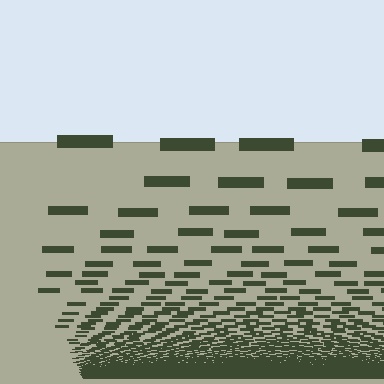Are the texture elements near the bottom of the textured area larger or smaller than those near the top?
Smaller. The gradient is inverted — elements near the bottom are smaller and denser.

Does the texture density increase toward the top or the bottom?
Density increases toward the bottom.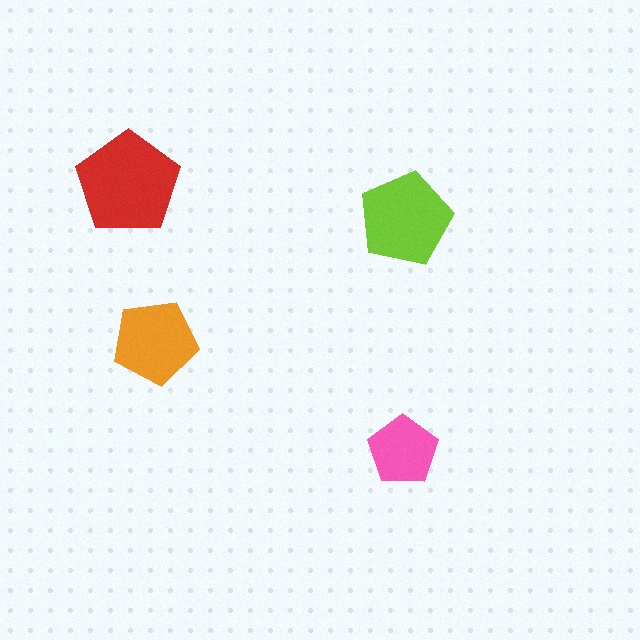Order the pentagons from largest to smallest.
the red one, the lime one, the orange one, the pink one.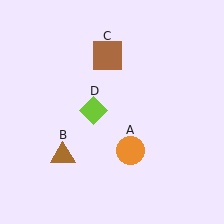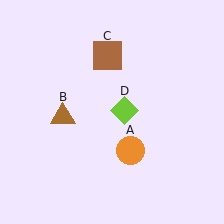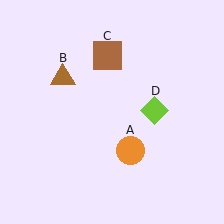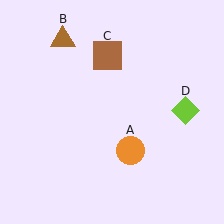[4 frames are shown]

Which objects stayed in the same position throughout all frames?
Orange circle (object A) and brown square (object C) remained stationary.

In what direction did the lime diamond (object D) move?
The lime diamond (object D) moved right.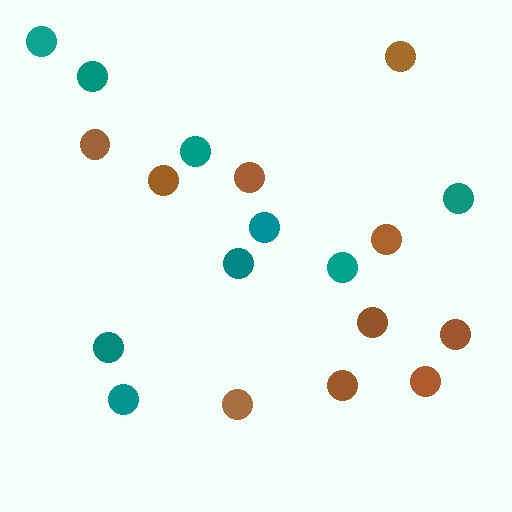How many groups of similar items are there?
There are 2 groups: one group of brown circles (10) and one group of teal circles (9).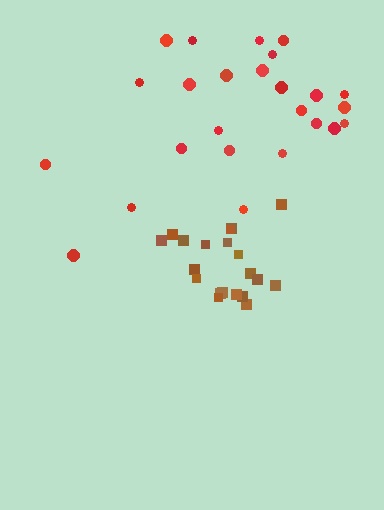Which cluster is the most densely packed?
Brown.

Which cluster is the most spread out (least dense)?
Red.